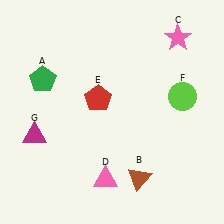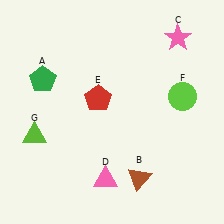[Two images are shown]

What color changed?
The triangle (G) changed from magenta in Image 1 to lime in Image 2.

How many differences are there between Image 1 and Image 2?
There is 1 difference between the two images.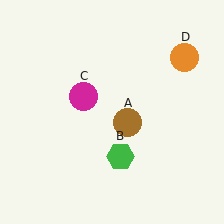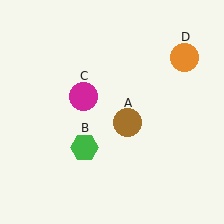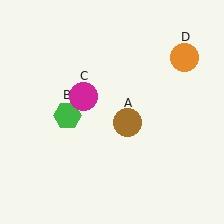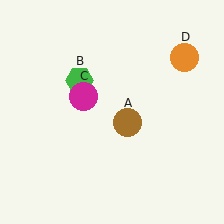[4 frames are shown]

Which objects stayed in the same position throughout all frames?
Brown circle (object A) and magenta circle (object C) and orange circle (object D) remained stationary.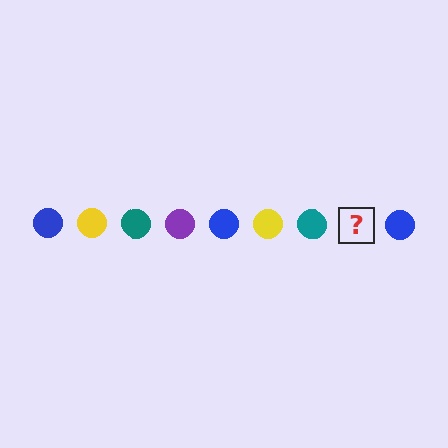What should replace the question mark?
The question mark should be replaced with a purple circle.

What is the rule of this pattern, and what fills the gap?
The rule is that the pattern cycles through blue, yellow, teal, purple circles. The gap should be filled with a purple circle.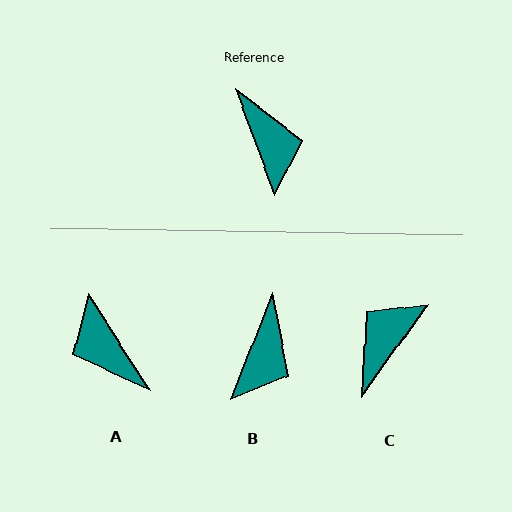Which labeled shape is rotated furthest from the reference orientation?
A, about 168 degrees away.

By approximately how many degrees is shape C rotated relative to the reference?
Approximately 124 degrees counter-clockwise.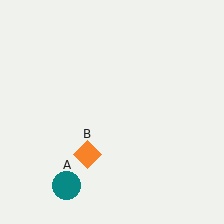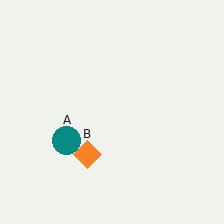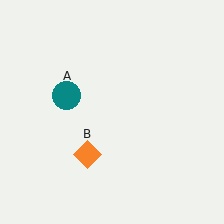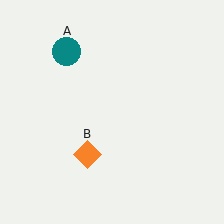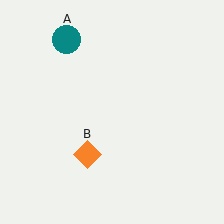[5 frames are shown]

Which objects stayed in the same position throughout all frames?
Orange diamond (object B) remained stationary.